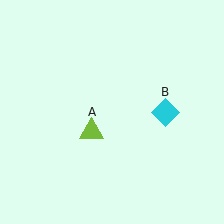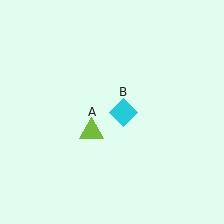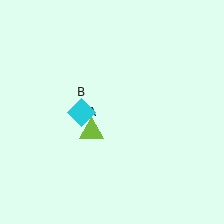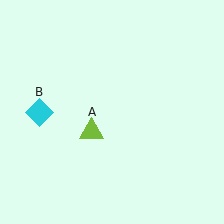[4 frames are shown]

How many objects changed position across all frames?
1 object changed position: cyan diamond (object B).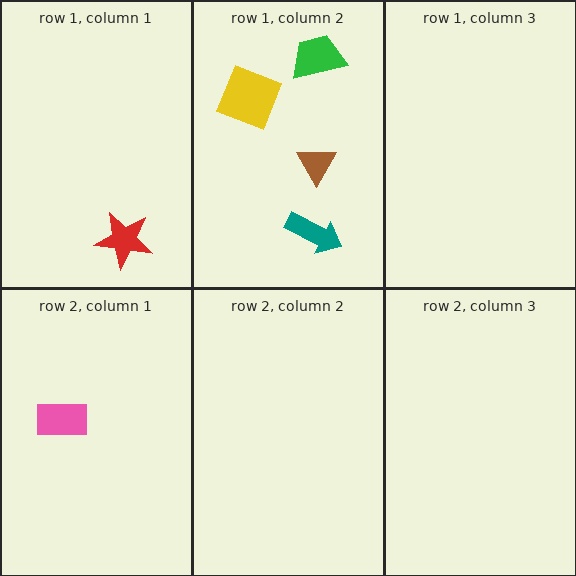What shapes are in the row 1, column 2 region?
The brown triangle, the teal arrow, the yellow square, the green trapezoid.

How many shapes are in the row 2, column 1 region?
1.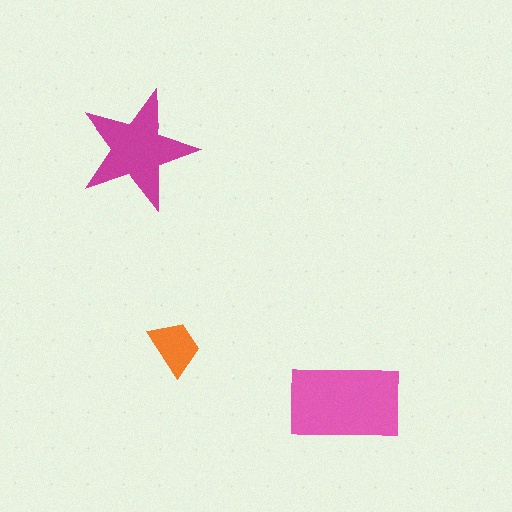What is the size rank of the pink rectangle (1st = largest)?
1st.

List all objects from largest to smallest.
The pink rectangle, the magenta star, the orange trapezoid.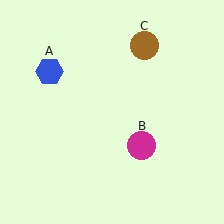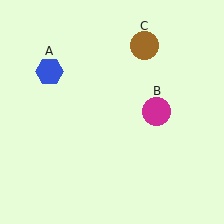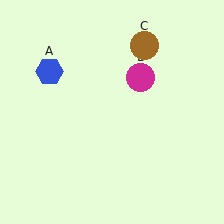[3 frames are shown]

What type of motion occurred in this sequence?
The magenta circle (object B) rotated counterclockwise around the center of the scene.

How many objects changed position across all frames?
1 object changed position: magenta circle (object B).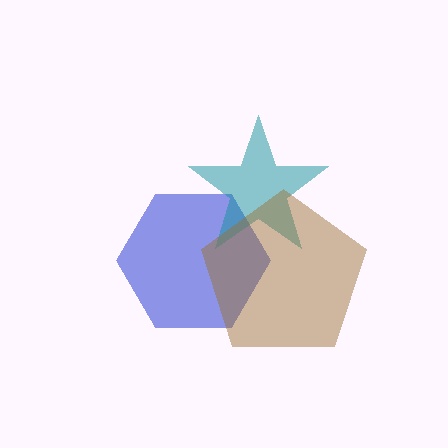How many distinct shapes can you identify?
There are 3 distinct shapes: a blue hexagon, a teal star, a brown pentagon.